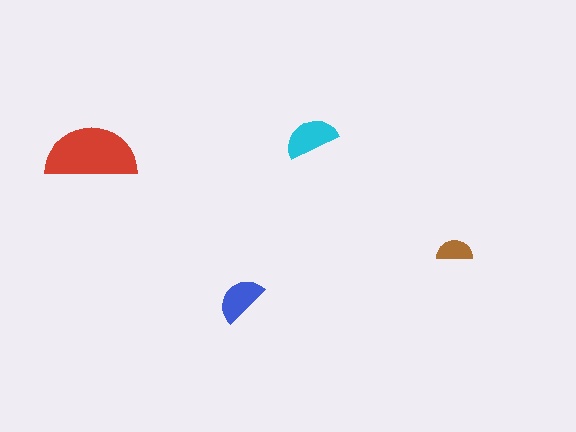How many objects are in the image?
There are 4 objects in the image.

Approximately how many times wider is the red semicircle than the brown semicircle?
About 2.5 times wider.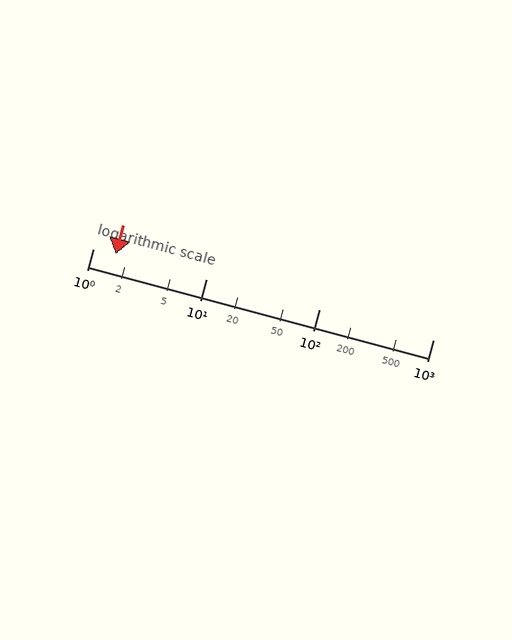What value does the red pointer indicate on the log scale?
The pointer indicates approximately 1.6.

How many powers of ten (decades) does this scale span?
The scale spans 3 decades, from 1 to 1000.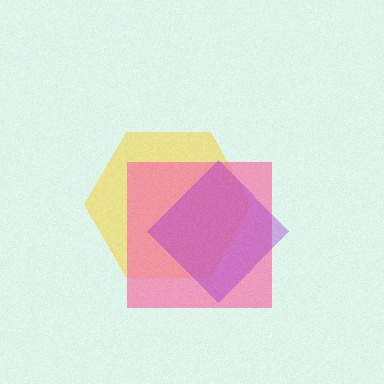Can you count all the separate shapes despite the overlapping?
Yes, there are 3 separate shapes.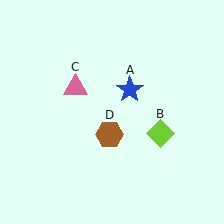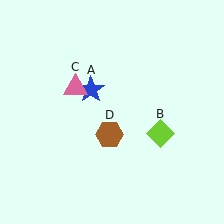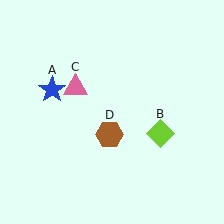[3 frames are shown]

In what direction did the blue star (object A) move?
The blue star (object A) moved left.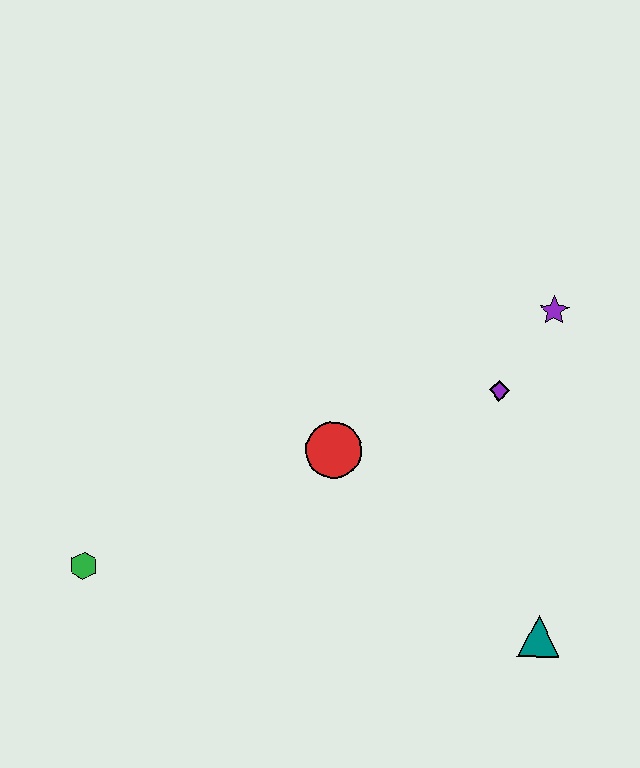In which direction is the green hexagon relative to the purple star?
The green hexagon is to the left of the purple star.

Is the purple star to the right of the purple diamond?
Yes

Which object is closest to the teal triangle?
The purple diamond is closest to the teal triangle.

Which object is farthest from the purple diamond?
The green hexagon is farthest from the purple diamond.